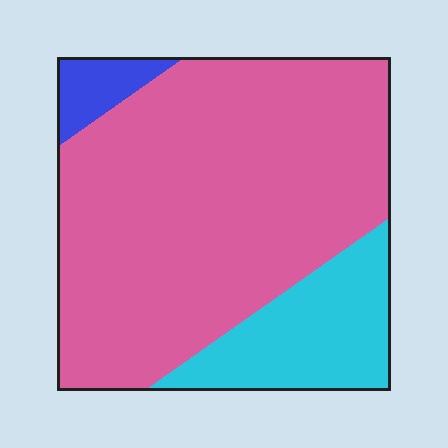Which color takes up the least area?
Blue, at roughly 5%.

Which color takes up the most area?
Pink, at roughly 75%.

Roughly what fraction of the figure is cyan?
Cyan covers around 20% of the figure.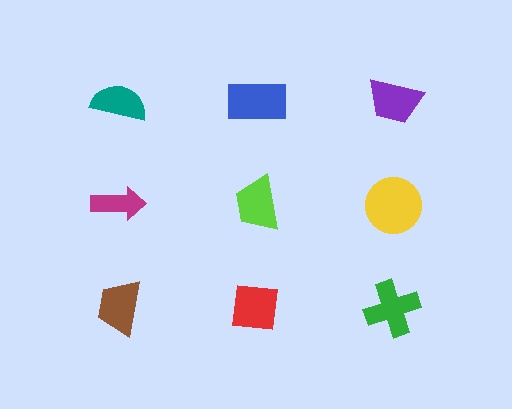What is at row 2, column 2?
A lime trapezoid.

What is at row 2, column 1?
A magenta arrow.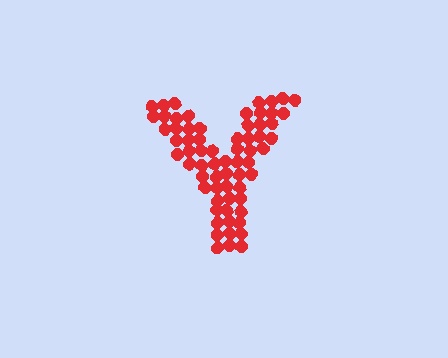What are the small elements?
The small elements are circles.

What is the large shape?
The large shape is the letter Y.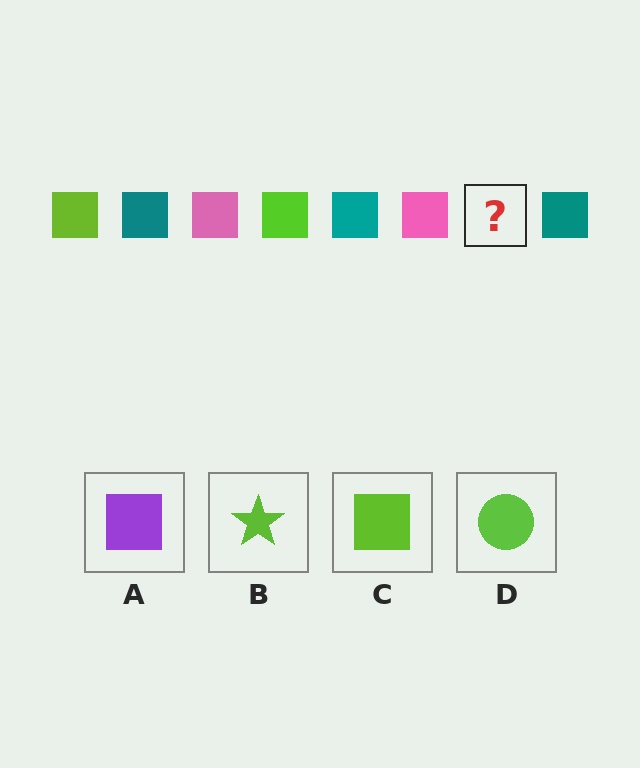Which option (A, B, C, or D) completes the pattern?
C.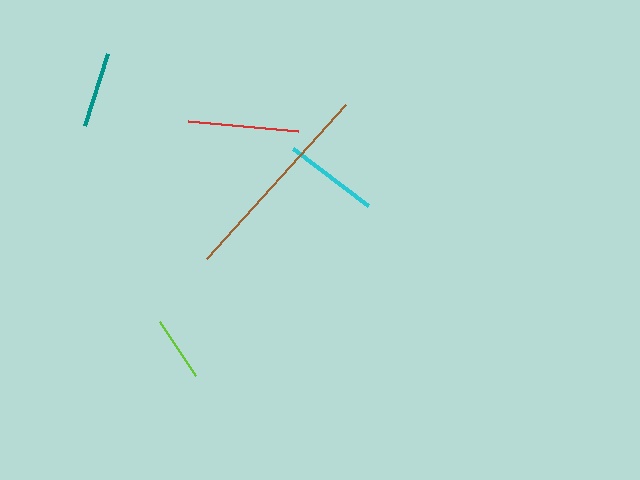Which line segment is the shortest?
The lime line is the shortest at approximately 66 pixels.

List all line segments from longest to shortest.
From longest to shortest: brown, red, cyan, teal, lime.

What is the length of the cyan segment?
The cyan segment is approximately 93 pixels long.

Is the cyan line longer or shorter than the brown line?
The brown line is longer than the cyan line.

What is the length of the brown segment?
The brown segment is approximately 208 pixels long.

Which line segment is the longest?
The brown line is the longest at approximately 208 pixels.